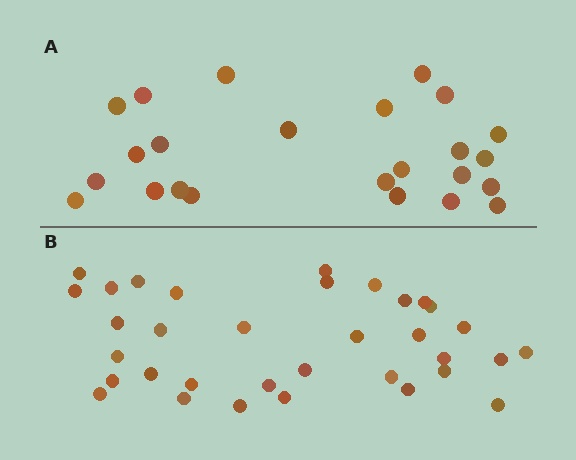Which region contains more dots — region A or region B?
Region B (the bottom region) has more dots.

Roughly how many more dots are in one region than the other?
Region B has roughly 10 or so more dots than region A.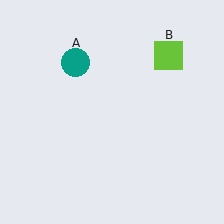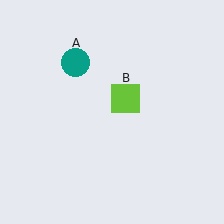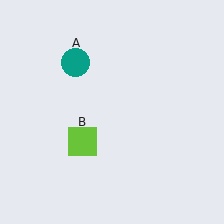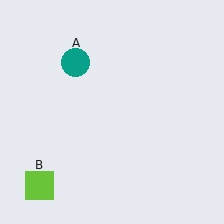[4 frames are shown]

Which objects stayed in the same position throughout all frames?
Teal circle (object A) remained stationary.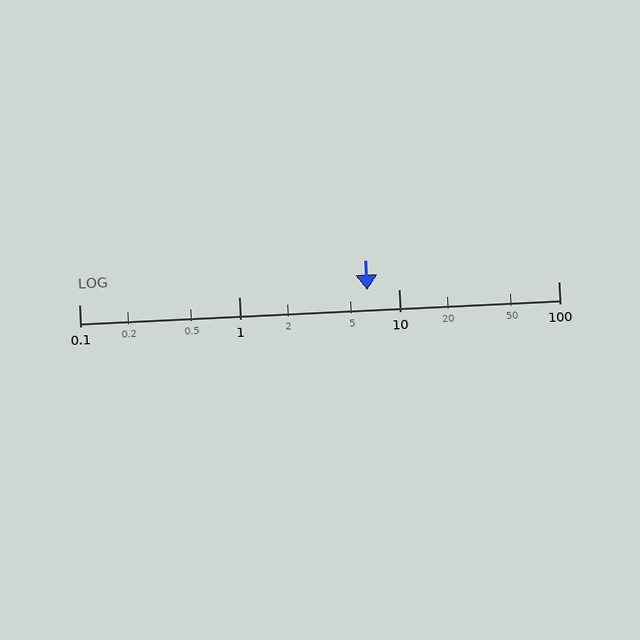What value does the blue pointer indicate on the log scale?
The pointer indicates approximately 6.4.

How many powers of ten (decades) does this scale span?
The scale spans 3 decades, from 0.1 to 100.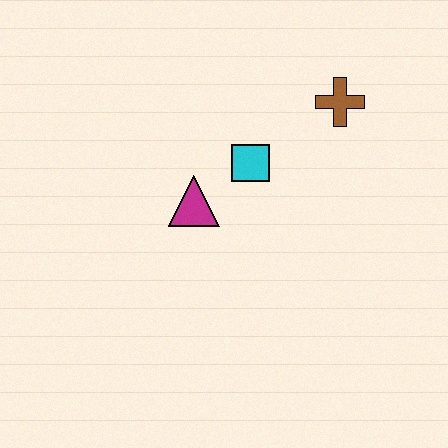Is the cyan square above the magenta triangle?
Yes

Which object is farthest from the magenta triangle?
The brown cross is farthest from the magenta triangle.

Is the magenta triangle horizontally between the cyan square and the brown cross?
No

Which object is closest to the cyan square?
The magenta triangle is closest to the cyan square.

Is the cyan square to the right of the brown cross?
No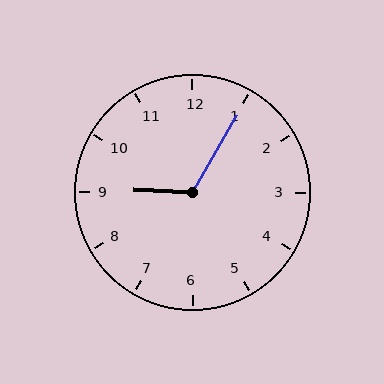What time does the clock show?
9:05.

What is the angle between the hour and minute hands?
Approximately 118 degrees.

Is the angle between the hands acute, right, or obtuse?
It is obtuse.